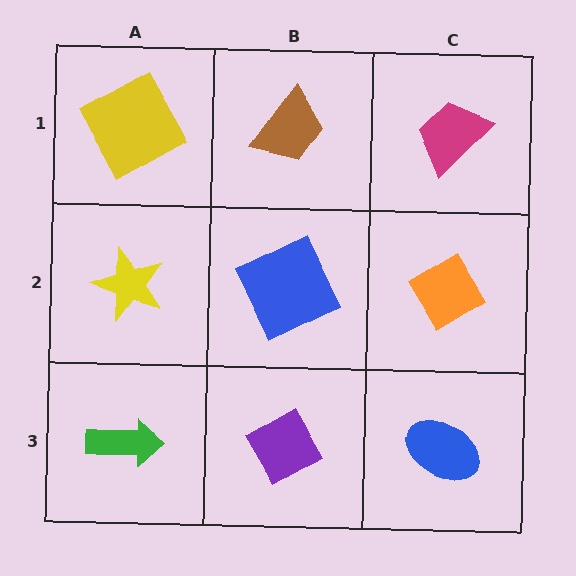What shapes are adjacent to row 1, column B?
A blue square (row 2, column B), a yellow square (row 1, column A), a magenta trapezoid (row 1, column C).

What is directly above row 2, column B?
A brown trapezoid.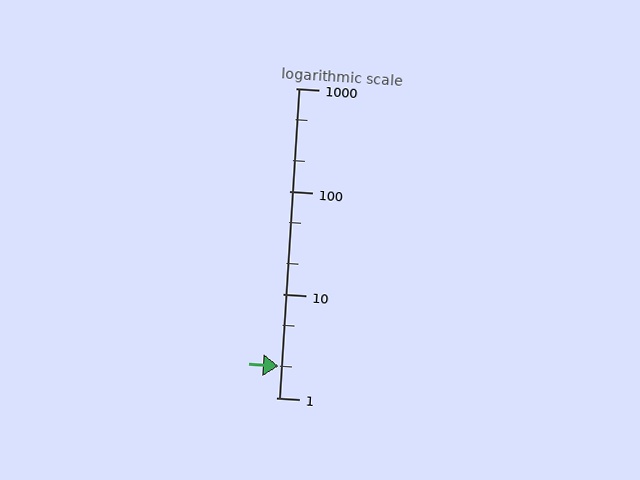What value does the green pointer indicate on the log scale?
The pointer indicates approximately 2.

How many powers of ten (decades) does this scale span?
The scale spans 3 decades, from 1 to 1000.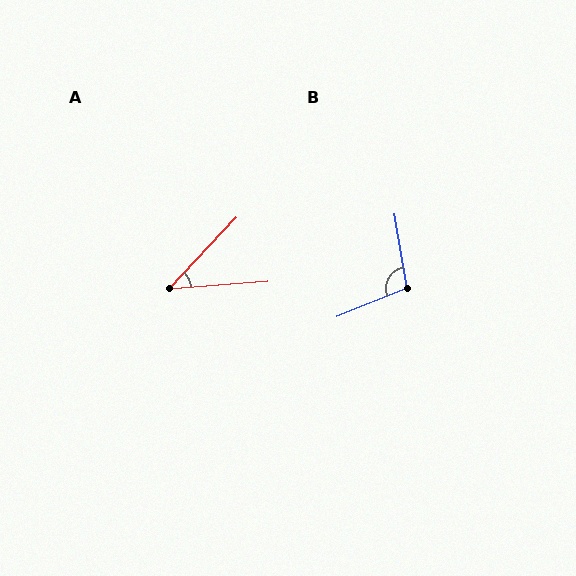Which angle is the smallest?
A, at approximately 42 degrees.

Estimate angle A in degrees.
Approximately 42 degrees.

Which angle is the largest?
B, at approximately 103 degrees.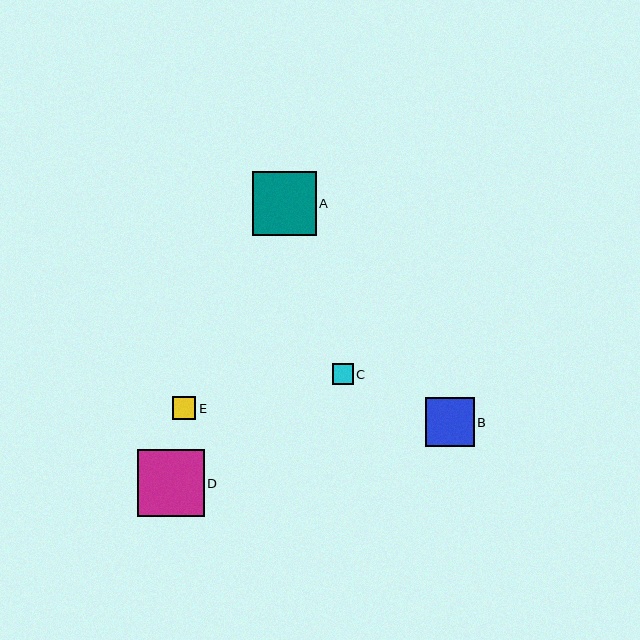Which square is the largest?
Square D is the largest with a size of approximately 67 pixels.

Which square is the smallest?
Square C is the smallest with a size of approximately 21 pixels.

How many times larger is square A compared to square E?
Square A is approximately 2.7 times the size of square E.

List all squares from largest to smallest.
From largest to smallest: D, A, B, E, C.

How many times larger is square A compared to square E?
Square A is approximately 2.7 times the size of square E.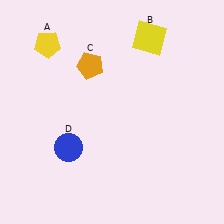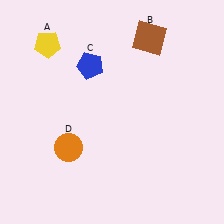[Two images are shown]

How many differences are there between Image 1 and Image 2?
There are 3 differences between the two images.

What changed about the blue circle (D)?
In Image 1, D is blue. In Image 2, it changed to orange.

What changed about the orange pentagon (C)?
In Image 1, C is orange. In Image 2, it changed to blue.